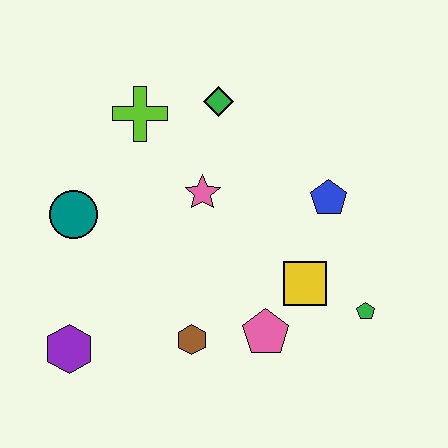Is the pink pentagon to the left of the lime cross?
No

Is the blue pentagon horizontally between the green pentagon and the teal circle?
Yes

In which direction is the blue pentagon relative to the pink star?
The blue pentagon is to the right of the pink star.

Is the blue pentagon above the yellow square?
Yes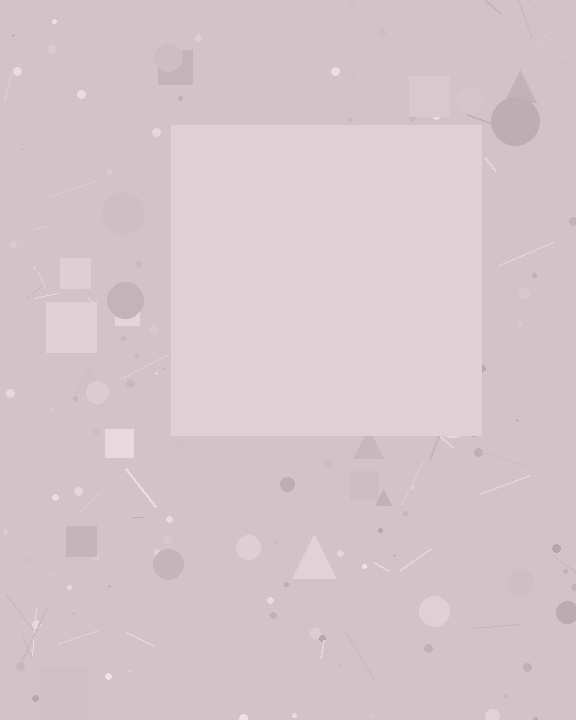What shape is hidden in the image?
A square is hidden in the image.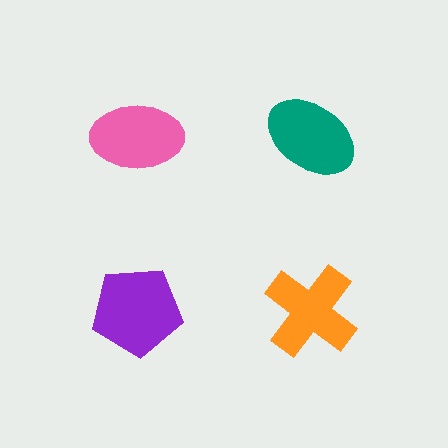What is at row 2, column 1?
A purple pentagon.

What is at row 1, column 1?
A pink ellipse.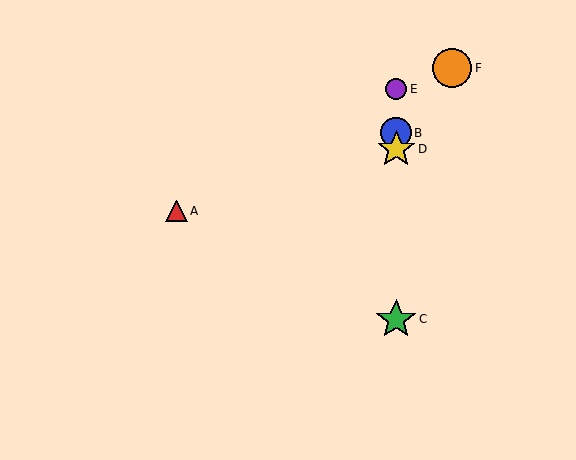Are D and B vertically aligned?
Yes, both are at x≈396.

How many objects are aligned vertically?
4 objects (B, C, D, E) are aligned vertically.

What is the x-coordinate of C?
Object C is at x≈396.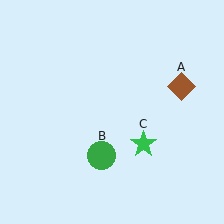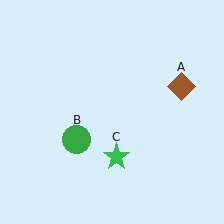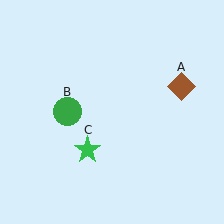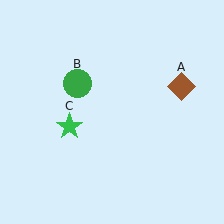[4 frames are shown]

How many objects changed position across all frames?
2 objects changed position: green circle (object B), green star (object C).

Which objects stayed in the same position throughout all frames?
Brown diamond (object A) remained stationary.